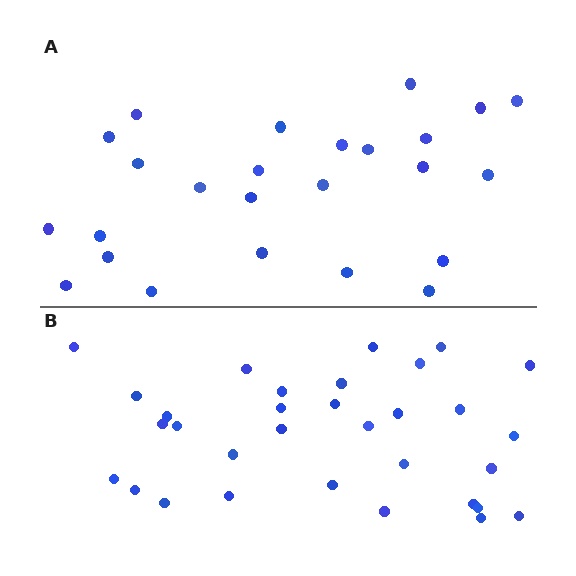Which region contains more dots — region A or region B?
Region B (the bottom region) has more dots.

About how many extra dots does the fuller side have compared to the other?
Region B has roughly 8 or so more dots than region A.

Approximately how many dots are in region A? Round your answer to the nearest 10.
About 20 dots. (The exact count is 25, which rounds to 20.)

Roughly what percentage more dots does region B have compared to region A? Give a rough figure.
About 30% more.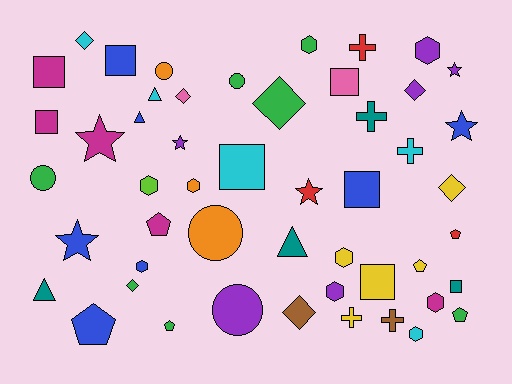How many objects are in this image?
There are 50 objects.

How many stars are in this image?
There are 6 stars.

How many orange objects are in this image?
There are 3 orange objects.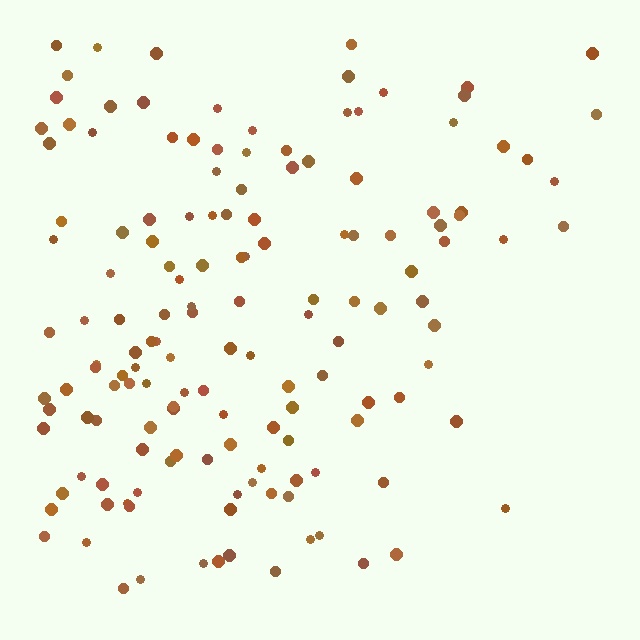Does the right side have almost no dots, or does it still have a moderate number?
Still a moderate number, just noticeably fewer than the left.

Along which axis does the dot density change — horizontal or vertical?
Horizontal.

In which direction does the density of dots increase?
From right to left, with the left side densest.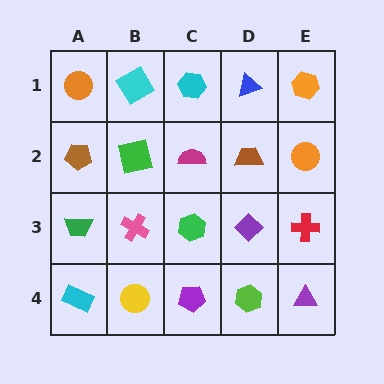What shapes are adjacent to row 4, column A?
A green trapezoid (row 3, column A), a yellow circle (row 4, column B).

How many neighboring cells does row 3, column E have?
3.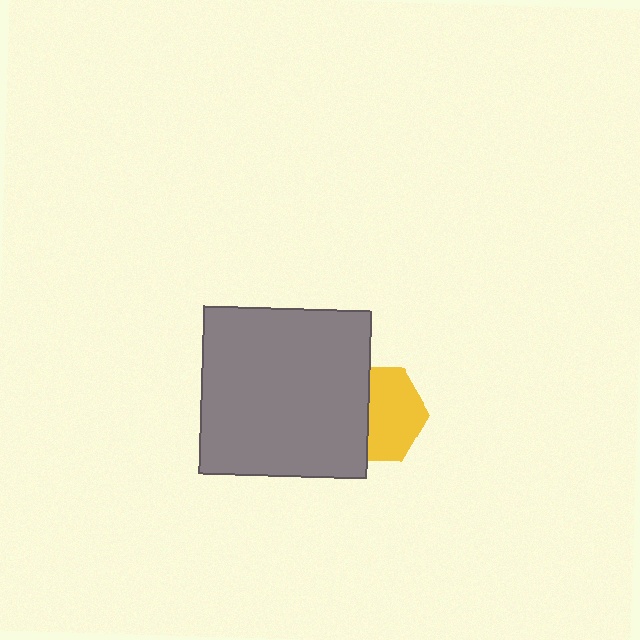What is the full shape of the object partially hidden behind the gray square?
The partially hidden object is a yellow hexagon.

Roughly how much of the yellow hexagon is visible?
About half of it is visible (roughly 59%).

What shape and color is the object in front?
The object in front is a gray square.